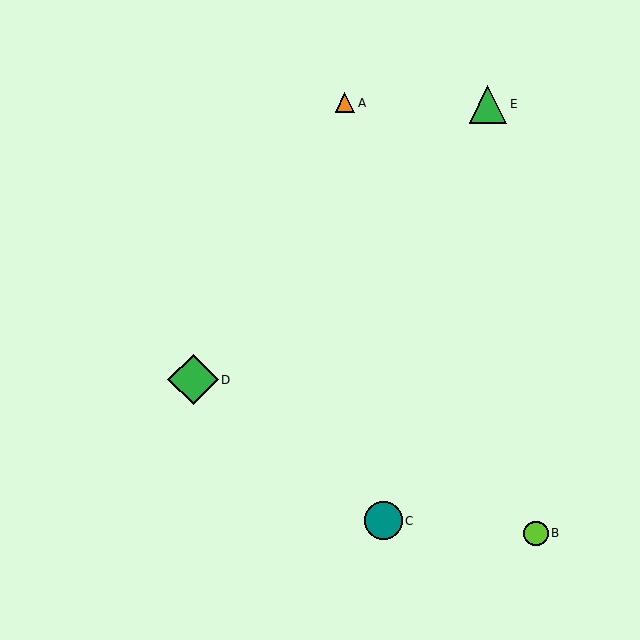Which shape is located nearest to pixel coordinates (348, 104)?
The orange triangle (labeled A) at (345, 103) is nearest to that location.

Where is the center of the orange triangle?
The center of the orange triangle is at (345, 103).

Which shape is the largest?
The green diamond (labeled D) is the largest.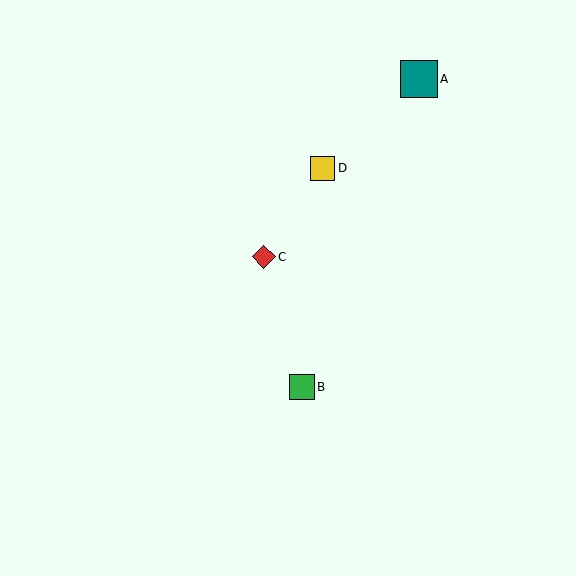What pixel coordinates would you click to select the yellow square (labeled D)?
Click at (323, 168) to select the yellow square D.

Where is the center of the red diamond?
The center of the red diamond is at (264, 257).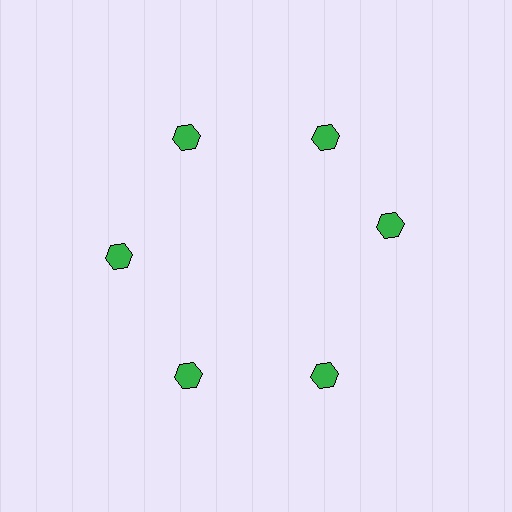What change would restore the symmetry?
The symmetry would be restored by rotating it back into even spacing with its neighbors so that all 6 hexagons sit at equal angles and equal distance from the center.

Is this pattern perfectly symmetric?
No. The 6 green hexagons are arranged in a ring, but one element near the 3 o'clock position is rotated out of alignment along the ring, breaking the 6-fold rotational symmetry.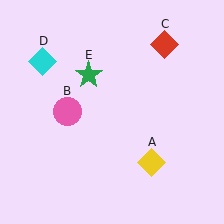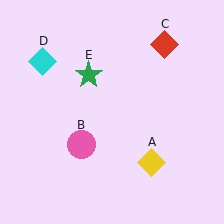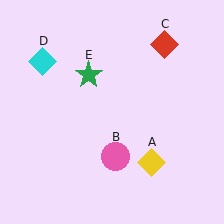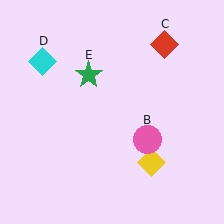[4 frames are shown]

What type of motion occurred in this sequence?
The pink circle (object B) rotated counterclockwise around the center of the scene.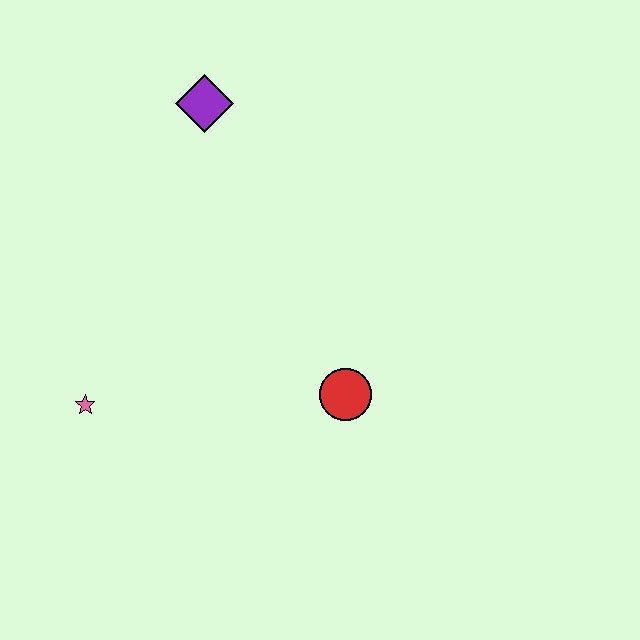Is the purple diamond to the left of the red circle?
Yes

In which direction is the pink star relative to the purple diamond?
The pink star is below the purple diamond.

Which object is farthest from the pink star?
The purple diamond is farthest from the pink star.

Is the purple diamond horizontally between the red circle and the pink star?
Yes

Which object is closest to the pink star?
The red circle is closest to the pink star.